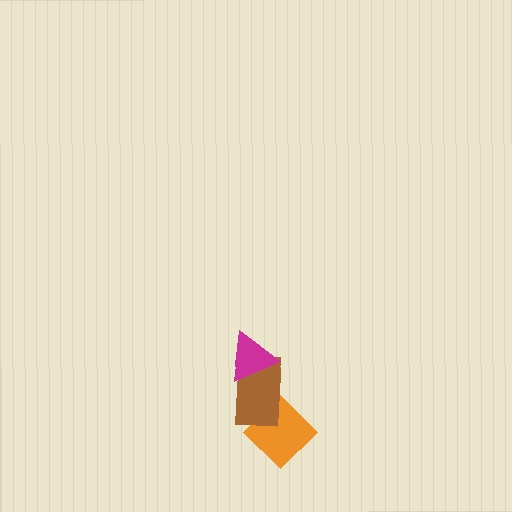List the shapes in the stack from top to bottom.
From top to bottom: the magenta triangle, the brown rectangle, the orange diamond.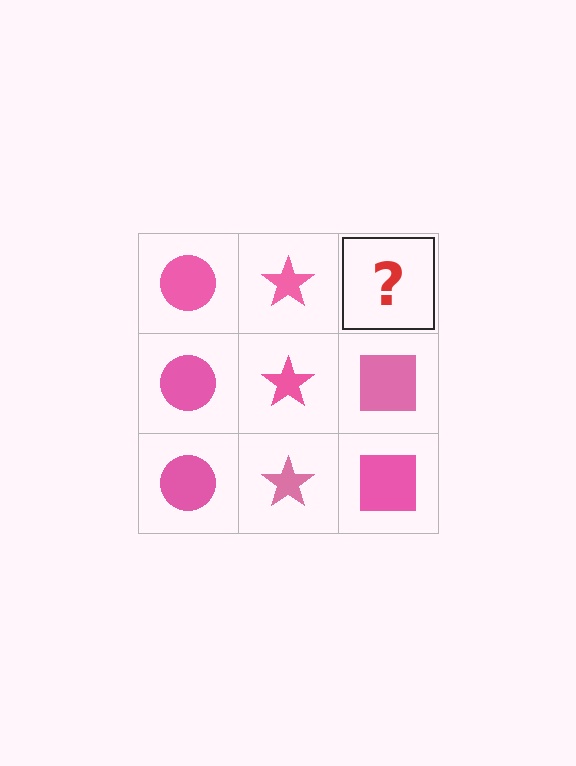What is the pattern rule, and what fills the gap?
The rule is that each column has a consistent shape. The gap should be filled with a pink square.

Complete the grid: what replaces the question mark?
The question mark should be replaced with a pink square.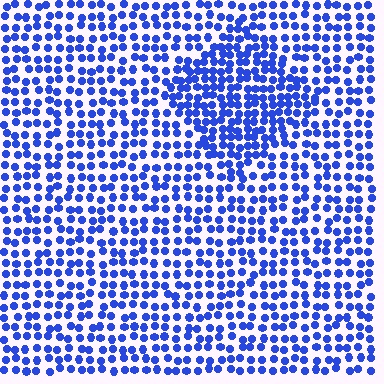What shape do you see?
I see a diamond.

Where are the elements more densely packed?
The elements are more densely packed inside the diamond boundary.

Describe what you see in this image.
The image contains small blue elements arranged at two different densities. A diamond-shaped region is visible where the elements are more densely packed than the surrounding area.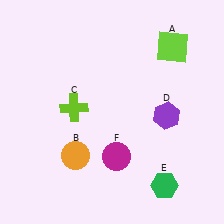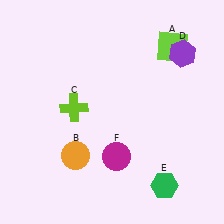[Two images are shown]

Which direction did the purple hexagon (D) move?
The purple hexagon (D) moved up.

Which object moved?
The purple hexagon (D) moved up.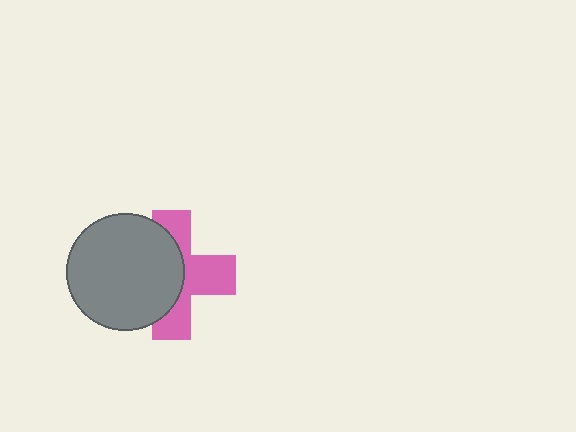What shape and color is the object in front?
The object in front is a gray circle.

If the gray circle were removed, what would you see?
You would see the complete pink cross.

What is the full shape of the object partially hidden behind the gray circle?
The partially hidden object is a pink cross.